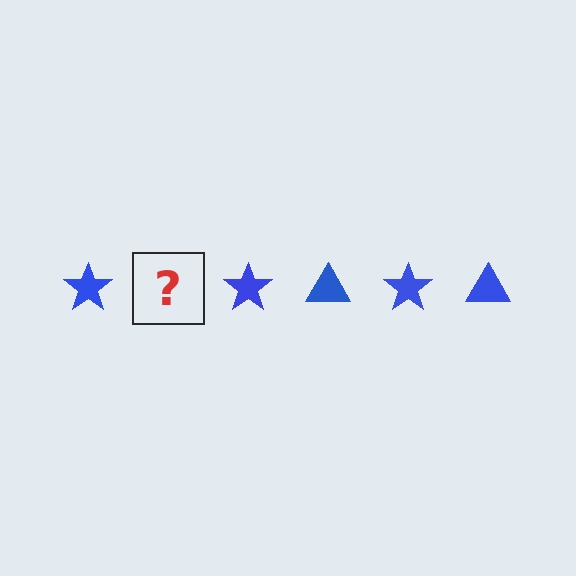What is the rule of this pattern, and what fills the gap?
The rule is that the pattern cycles through star, triangle shapes in blue. The gap should be filled with a blue triangle.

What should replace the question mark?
The question mark should be replaced with a blue triangle.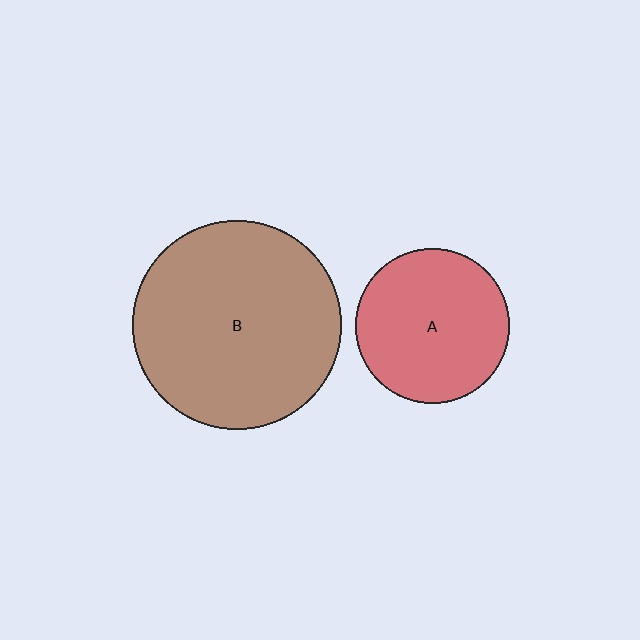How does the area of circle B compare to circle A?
Approximately 1.8 times.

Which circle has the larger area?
Circle B (brown).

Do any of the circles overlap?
No, none of the circles overlap.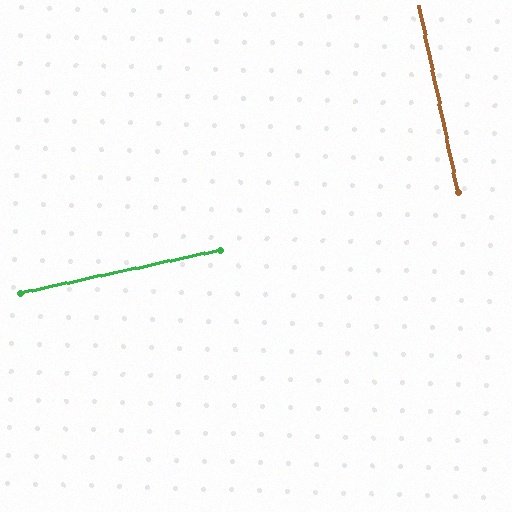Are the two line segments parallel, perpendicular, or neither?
Perpendicular — they meet at approximately 90°.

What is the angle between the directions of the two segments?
Approximately 90 degrees.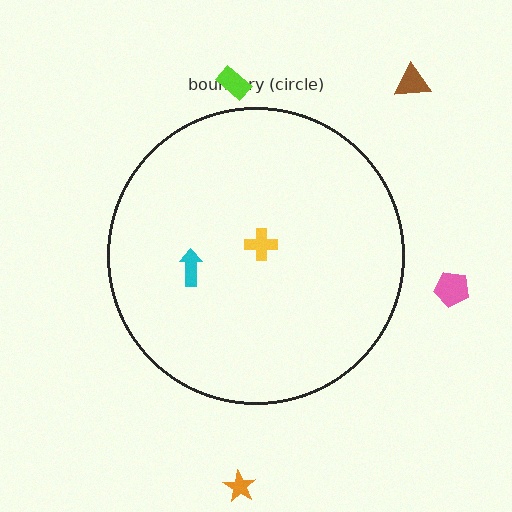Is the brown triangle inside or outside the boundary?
Outside.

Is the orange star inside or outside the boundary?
Outside.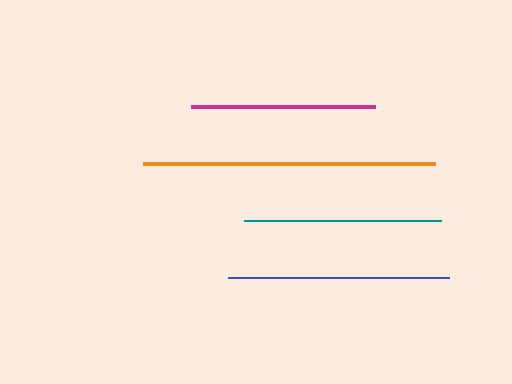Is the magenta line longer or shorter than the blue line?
The blue line is longer than the magenta line.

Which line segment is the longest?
The orange line is the longest at approximately 292 pixels.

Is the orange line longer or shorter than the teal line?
The orange line is longer than the teal line.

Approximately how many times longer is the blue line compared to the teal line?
The blue line is approximately 1.1 times the length of the teal line.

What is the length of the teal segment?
The teal segment is approximately 196 pixels long.